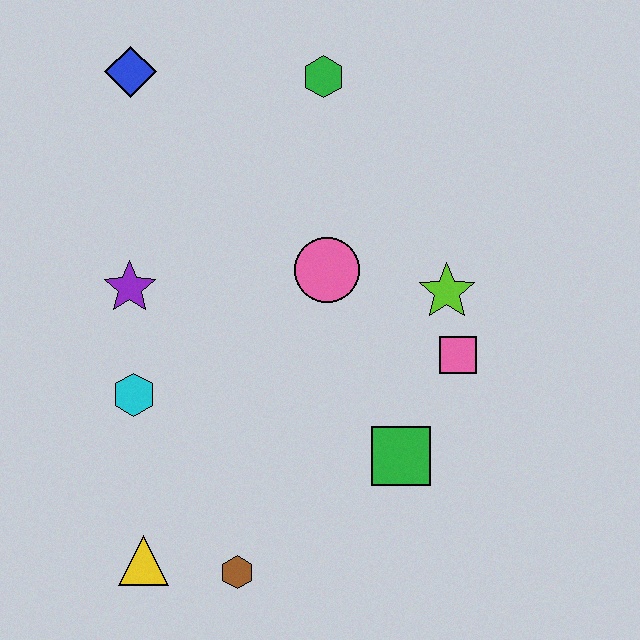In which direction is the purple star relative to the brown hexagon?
The purple star is above the brown hexagon.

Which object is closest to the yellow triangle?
The brown hexagon is closest to the yellow triangle.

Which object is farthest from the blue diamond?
The brown hexagon is farthest from the blue diamond.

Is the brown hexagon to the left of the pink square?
Yes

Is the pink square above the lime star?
No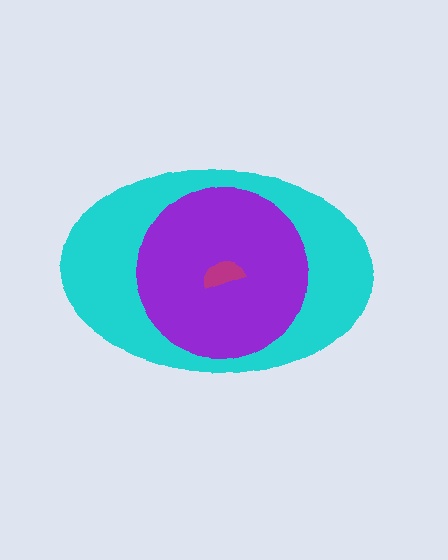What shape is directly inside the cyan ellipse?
The purple circle.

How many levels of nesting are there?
3.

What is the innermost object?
The magenta semicircle.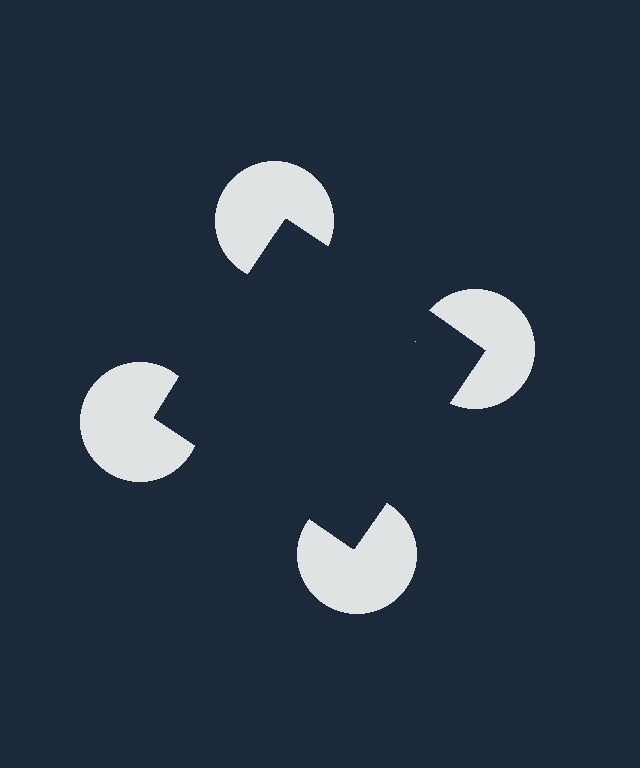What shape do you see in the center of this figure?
An illusory square — its edges are inferred from the aligned wedge cuts in the pac-man discs, not physically drawn.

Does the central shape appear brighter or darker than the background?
It typically appears slightly darker than the background, even though no actual brightness change is drawn.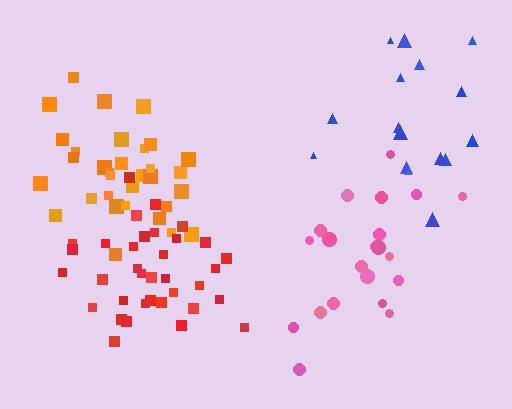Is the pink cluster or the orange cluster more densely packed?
Orange.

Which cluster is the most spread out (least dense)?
Blue.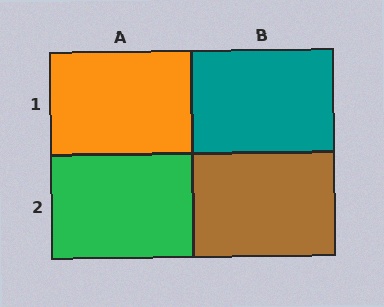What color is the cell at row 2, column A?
Green.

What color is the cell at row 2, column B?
Brown.